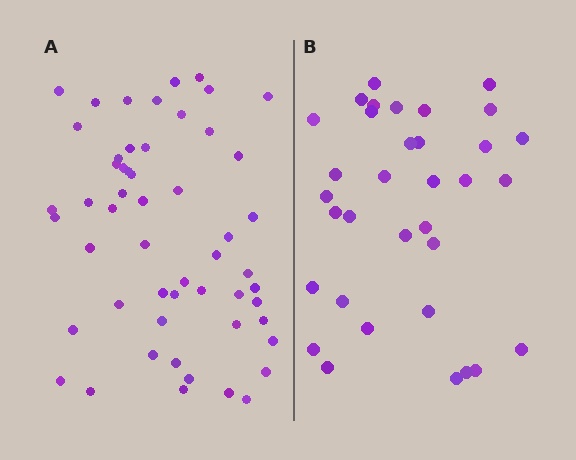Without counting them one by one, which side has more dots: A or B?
Region A (the left region) has more dots.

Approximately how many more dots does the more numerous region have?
Region A has approximately 20 more dots than region B.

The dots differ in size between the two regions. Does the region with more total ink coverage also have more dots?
No. Region B has more total ink coverage because its dots are larger, but region A actually contains more individual dots. Total area can be misleading — the number of items is what matters here.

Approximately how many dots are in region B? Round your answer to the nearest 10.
About 30 dots. (The exact count is 34, which rounds to 30.)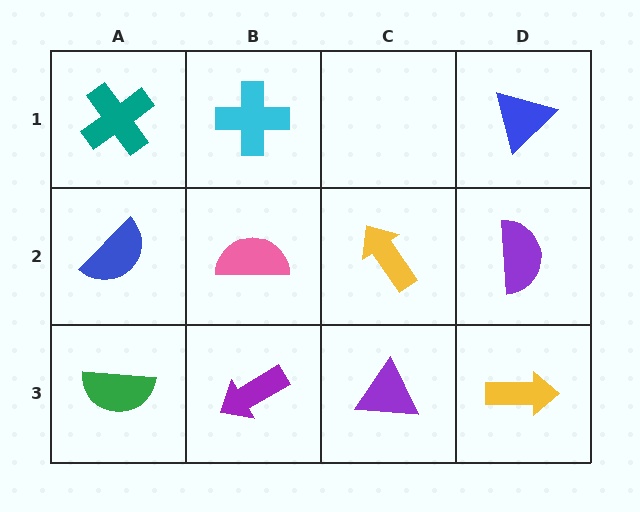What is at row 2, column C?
A yellow arrow.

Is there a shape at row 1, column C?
No, that cell is empty.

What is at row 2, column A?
A blue semicircle.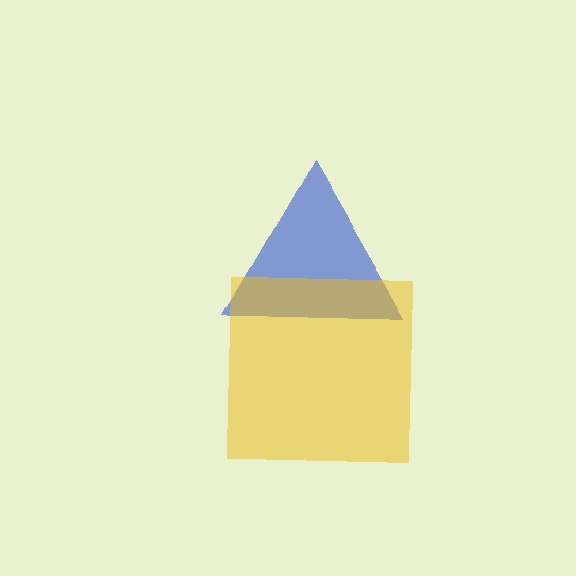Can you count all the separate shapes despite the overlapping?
Yes, there are 2 separate shapes.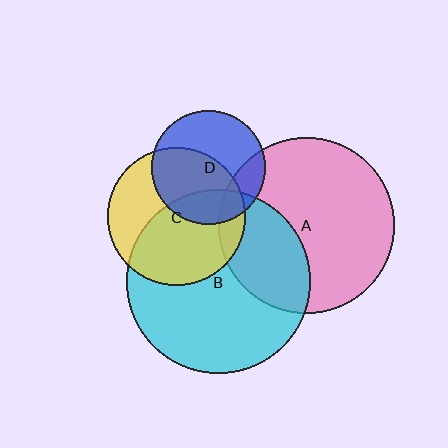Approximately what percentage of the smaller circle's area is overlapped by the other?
Approximately 10%.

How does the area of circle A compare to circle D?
Approximately 2.4 times.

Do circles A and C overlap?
Yes.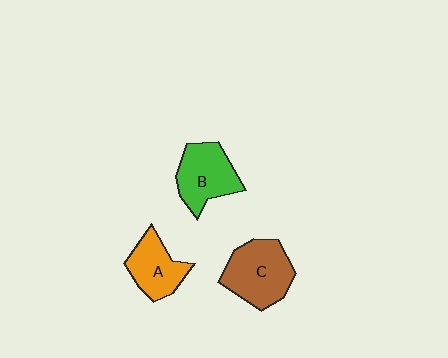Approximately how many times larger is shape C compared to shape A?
Approximately 1.4 times.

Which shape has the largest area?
Shape C (brown).